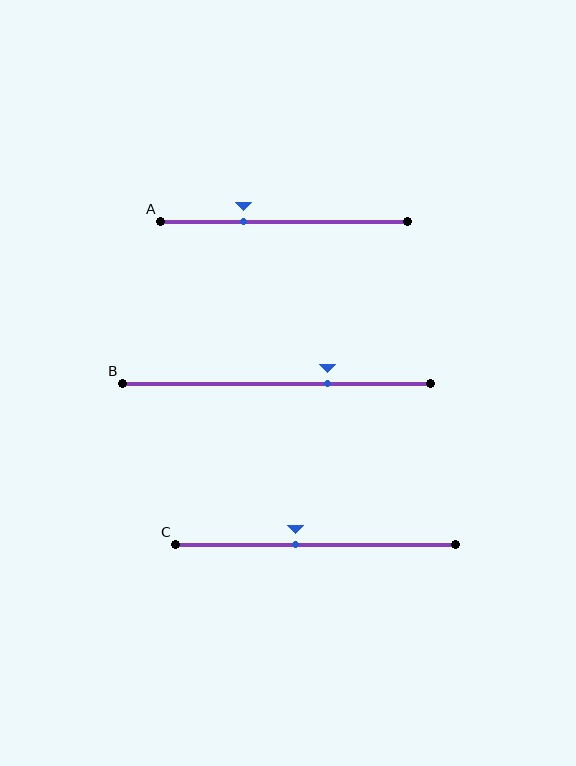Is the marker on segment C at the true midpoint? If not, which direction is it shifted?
No, the marker on segment C is shifted to the left by about 7% of the segment length.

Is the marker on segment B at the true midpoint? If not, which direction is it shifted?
No, the marker on segment B is shifted to the right by about 17% of the segment length.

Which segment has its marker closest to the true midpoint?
Segment C has its marker closest to the true midpoint.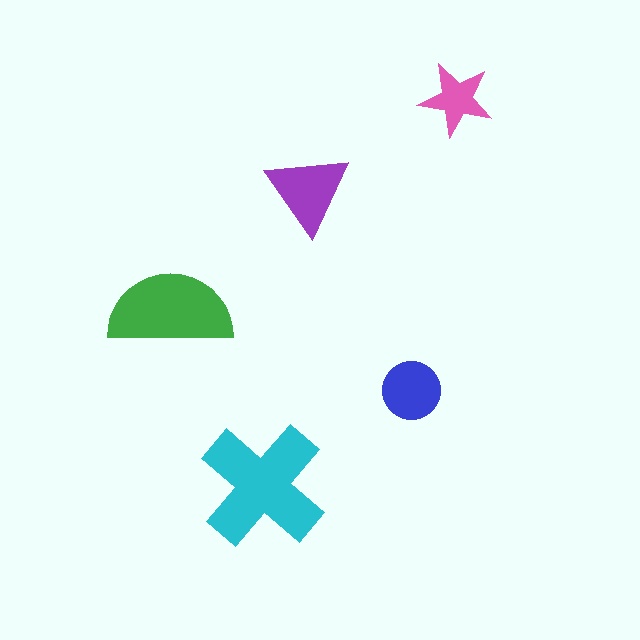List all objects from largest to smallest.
The cyan cross, the green semicircle, the purple triangle, the blue circle, the pink star.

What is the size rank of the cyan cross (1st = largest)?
1st.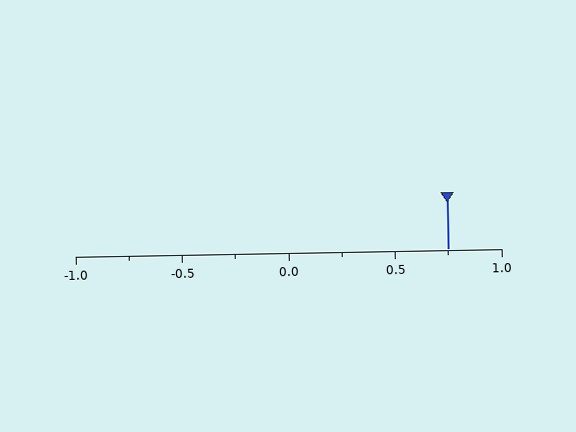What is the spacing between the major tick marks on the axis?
The major ticks are spaced 0.5 apart.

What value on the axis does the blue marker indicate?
The marker indicates approximately 0.75.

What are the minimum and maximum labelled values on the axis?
The axis runs from -1.0 to 1.0.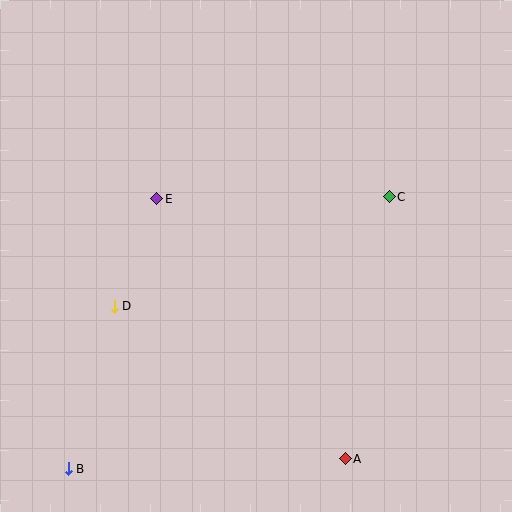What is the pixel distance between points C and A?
The distance between C and A is 266 pixels.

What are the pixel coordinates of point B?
Point B is at (68, 469).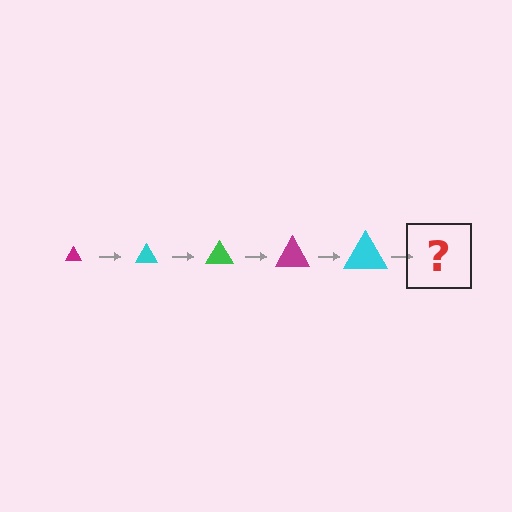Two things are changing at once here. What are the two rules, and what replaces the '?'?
The two rules are that the triangle grows larger each step and the color cycles through magenta, cyan, and green. The '?' should be a green triangle, larger than the previous one.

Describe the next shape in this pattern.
It should be a green triangle, larger than the previous one.